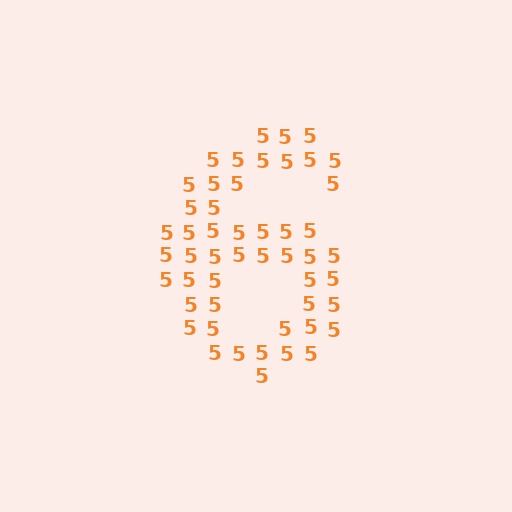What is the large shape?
The large shape is the digit 6.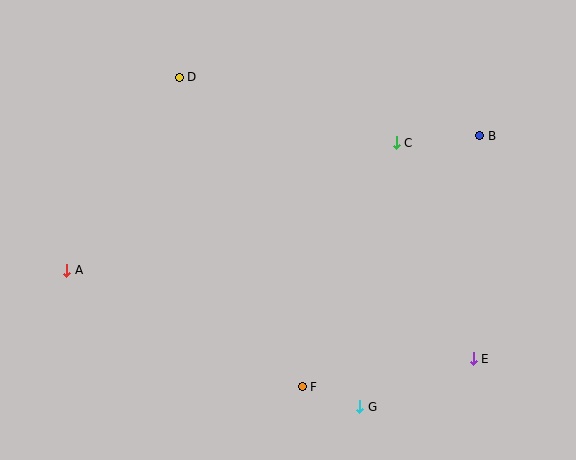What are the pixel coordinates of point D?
Point D is at (179, 77).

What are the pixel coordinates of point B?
Point B is at (480, 136).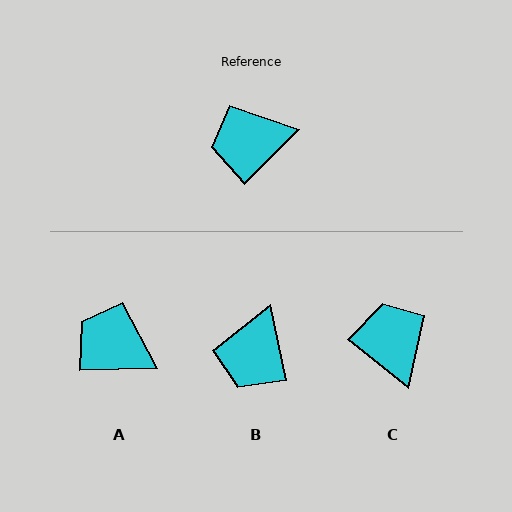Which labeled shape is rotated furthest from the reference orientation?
C, about 84 degrees away.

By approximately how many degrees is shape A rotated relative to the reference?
Approximately 43 degrees clockwise.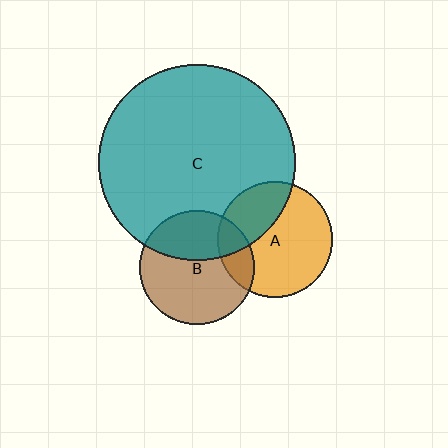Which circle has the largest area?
Circle C (teal).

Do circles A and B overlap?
Yes.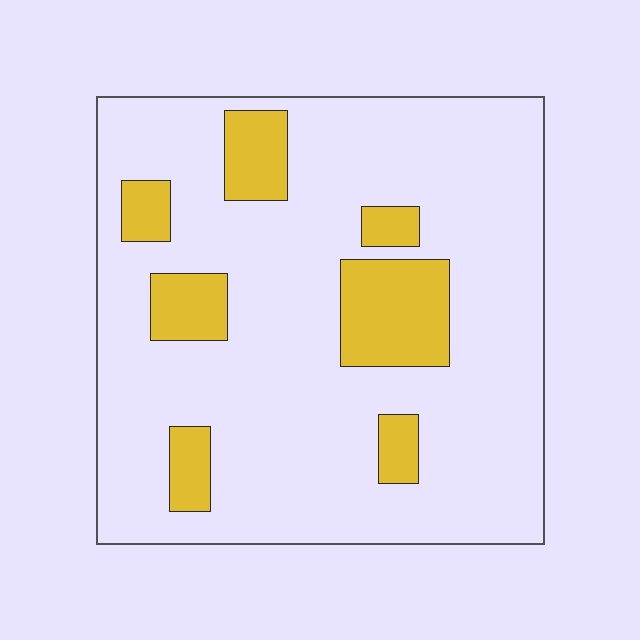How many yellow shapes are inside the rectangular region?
7.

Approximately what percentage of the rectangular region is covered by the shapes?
Approximately 15%.